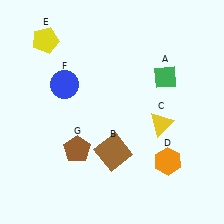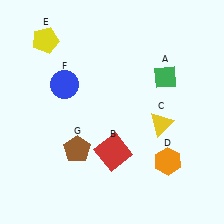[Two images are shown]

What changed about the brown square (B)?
In Image 1, B is brown. In Image 2, it changed to red.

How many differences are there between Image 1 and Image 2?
There is 1 difference between the two images.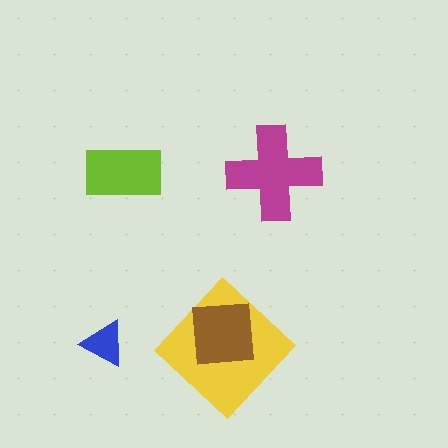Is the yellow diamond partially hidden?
Yes, it is partially covered by another shape.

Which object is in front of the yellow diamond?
The brown square is in front of the yellow diamond.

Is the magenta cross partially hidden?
No, no other shape covers it.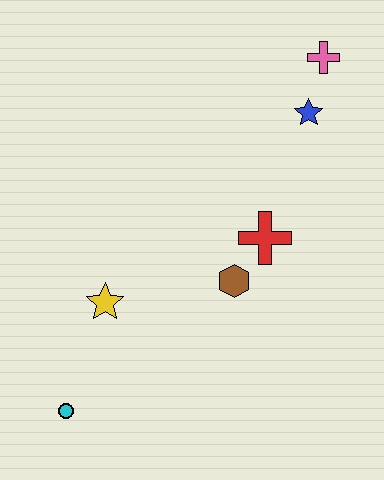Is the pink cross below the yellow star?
No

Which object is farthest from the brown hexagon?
The pink cross is farthest from the brown hexagon.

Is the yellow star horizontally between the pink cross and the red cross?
No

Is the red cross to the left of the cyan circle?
No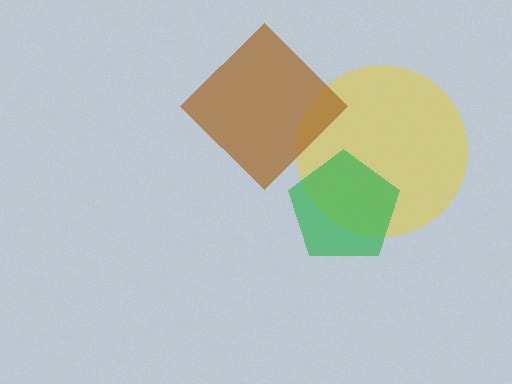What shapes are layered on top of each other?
The layered shapes are: a yellow circle, a green pentagon, a brown diamond.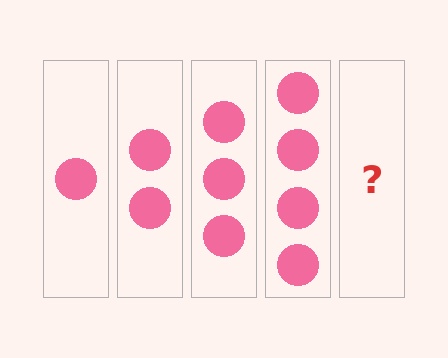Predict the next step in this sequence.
The next step is 5 circles.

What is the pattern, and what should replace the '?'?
The pattern is that each step adds one more circle. The '?' should be 5 circles.